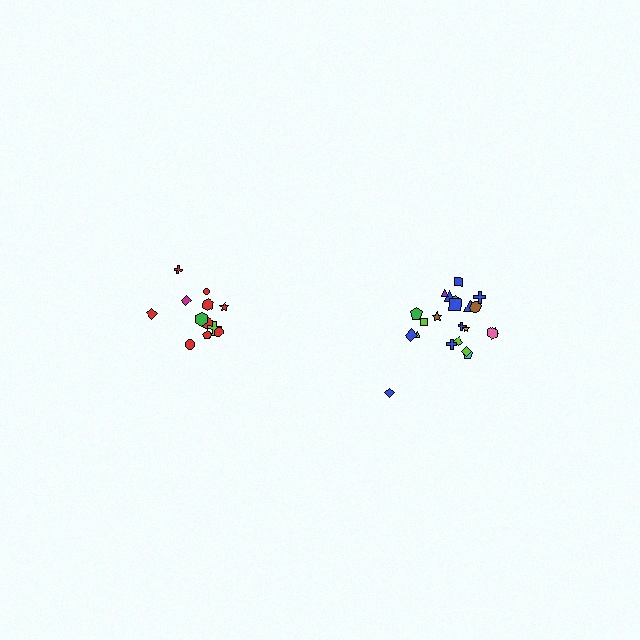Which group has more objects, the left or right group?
The right group.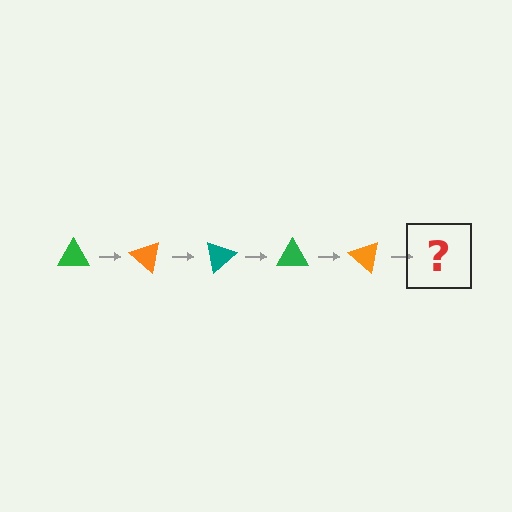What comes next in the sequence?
The next element should be a teal triangle, rotated 200 degrees from the start.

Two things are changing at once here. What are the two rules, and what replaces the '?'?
The two rules are that it rotates 40 degrees each step and the color cycles through green, orange, and teal. The '?' should be a teal triangle, rotated 200 degrees from the start.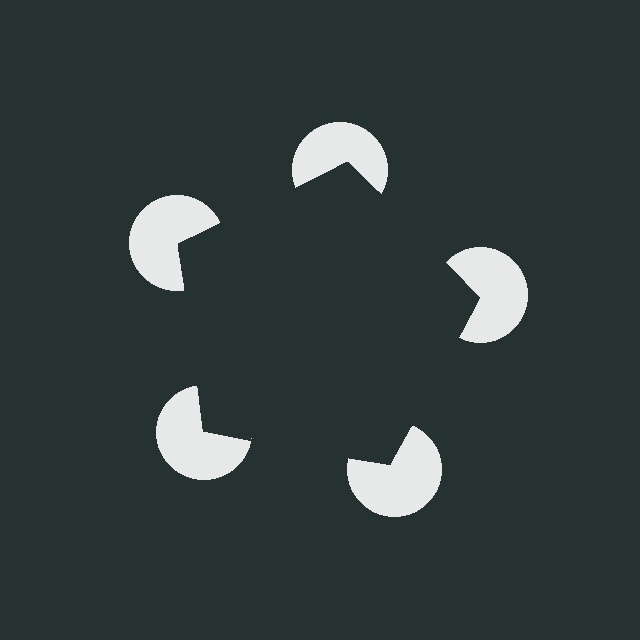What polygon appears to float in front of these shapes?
An illusory pentagon — its edges are inferred from the aligned wedge cuts in the pac-man discs, not physically drawn.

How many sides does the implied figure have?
5 sides.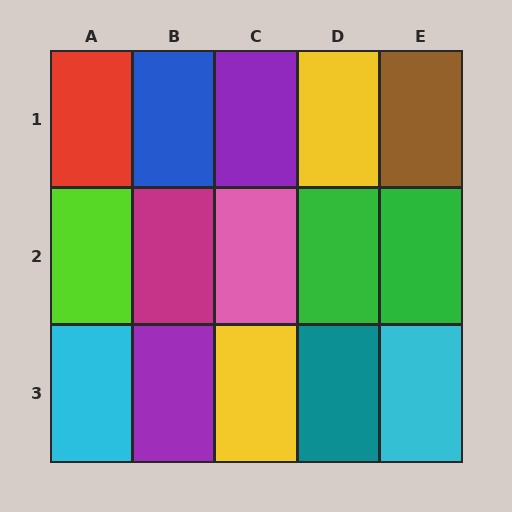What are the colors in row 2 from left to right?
Lime, magenta, pink, green, green.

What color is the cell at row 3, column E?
Cyan.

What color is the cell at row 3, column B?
Purple.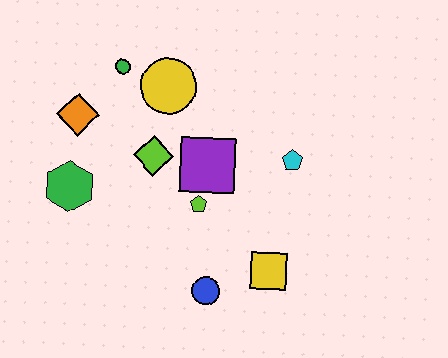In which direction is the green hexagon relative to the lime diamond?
The green hexagon is to the left of the lime diamond.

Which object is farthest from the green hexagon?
The cyan pentagon is farthest from the green hexagon.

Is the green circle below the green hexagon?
No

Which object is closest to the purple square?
The lime pentagon is closest to the purple square.